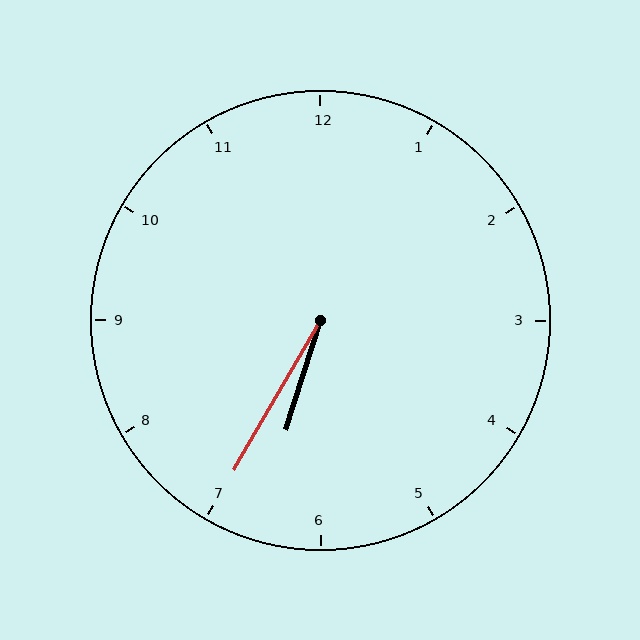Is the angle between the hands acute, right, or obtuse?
It is acute.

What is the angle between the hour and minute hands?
Approximately 12 degrees.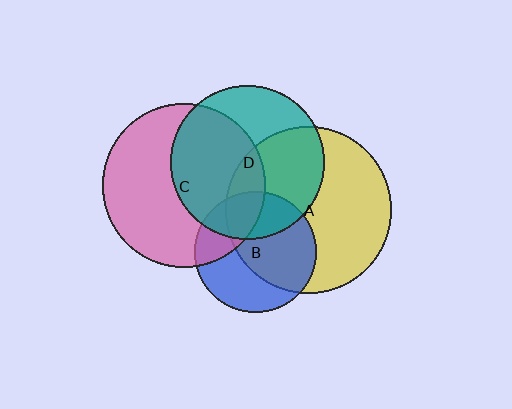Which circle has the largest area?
Circle A (yellow).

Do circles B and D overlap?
Yes.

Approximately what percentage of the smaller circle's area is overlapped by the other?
Approximately 30%.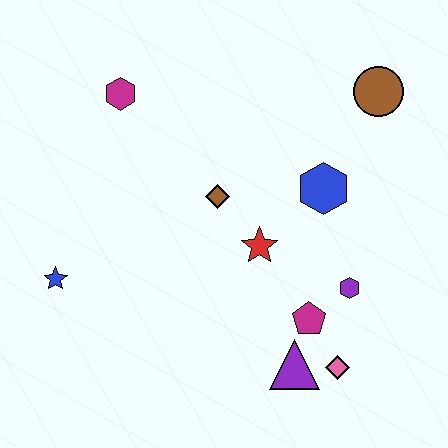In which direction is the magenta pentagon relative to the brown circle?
The magenta pentagon is below the brown circle.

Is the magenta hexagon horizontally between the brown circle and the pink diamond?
No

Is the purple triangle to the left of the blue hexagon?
Yes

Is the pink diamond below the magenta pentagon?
Yes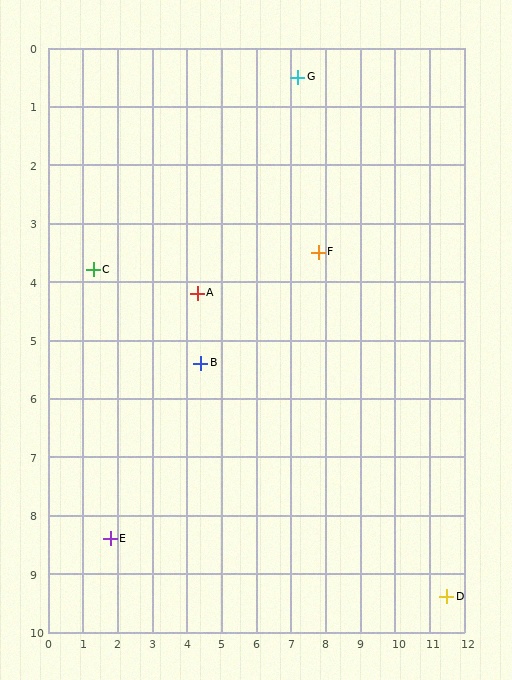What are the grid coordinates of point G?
Point G is at approximately (7.2, 0.5).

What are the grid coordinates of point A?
Point A is at approximately (4.3, 4.2).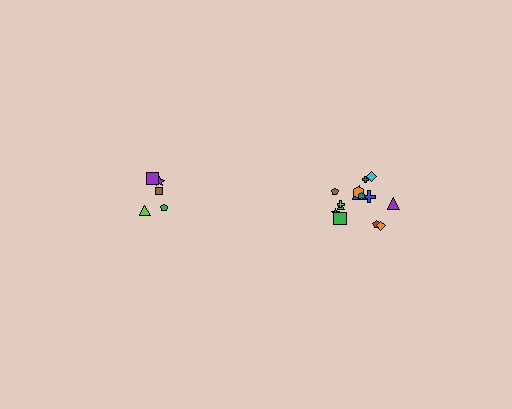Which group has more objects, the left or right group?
The right group.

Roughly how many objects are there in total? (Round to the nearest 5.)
Roughly 20 objects in total.